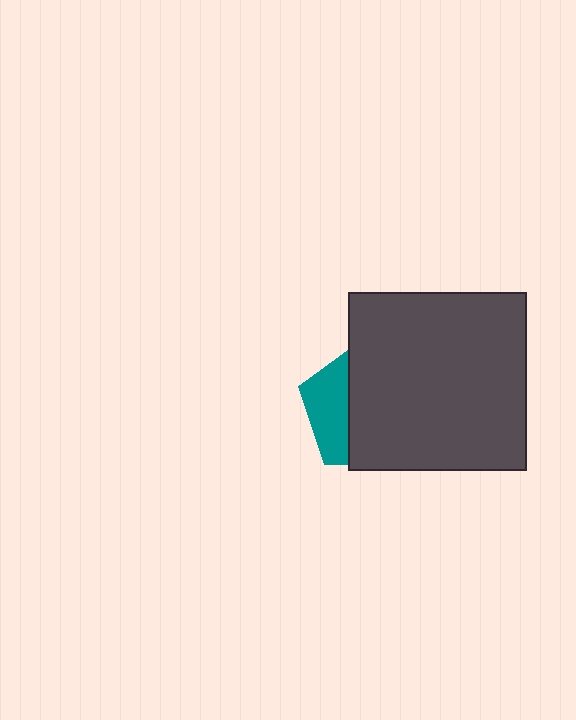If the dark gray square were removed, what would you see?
You would see the complete teal pentagon.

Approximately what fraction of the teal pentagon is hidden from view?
Roughly 68% of the teal pentagon is hidden behind the dark gray square.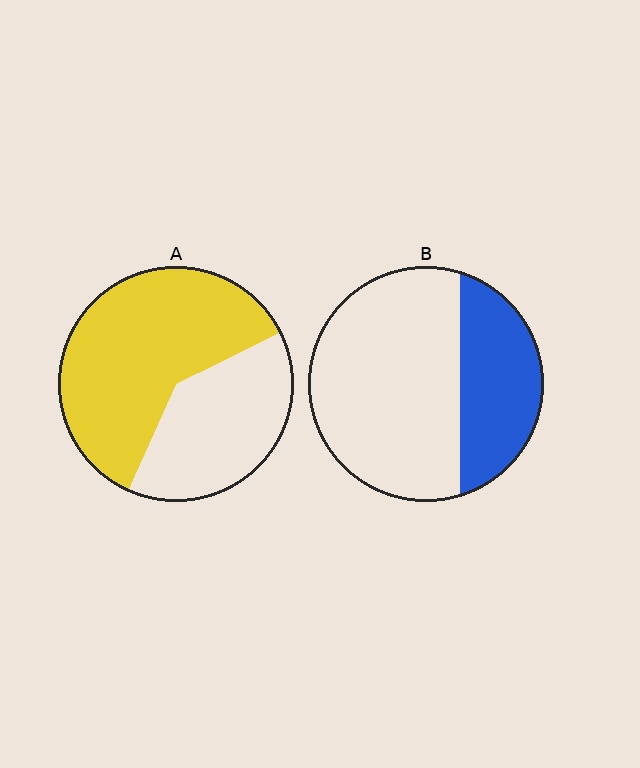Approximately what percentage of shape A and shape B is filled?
A is approximately 60% and B is approximately 30%.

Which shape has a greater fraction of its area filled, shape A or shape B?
Shape A.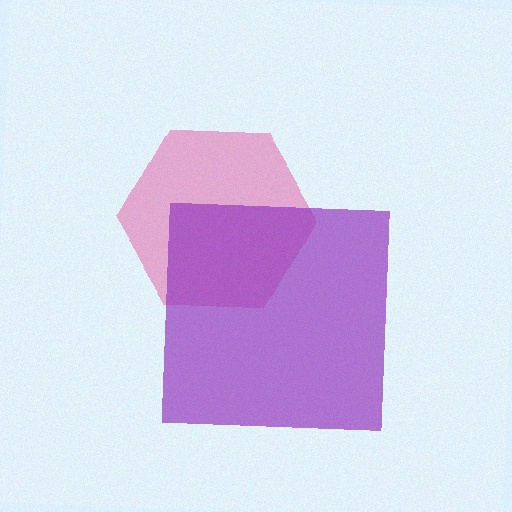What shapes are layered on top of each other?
The layered shapes are: a pink hexagon, a purple square.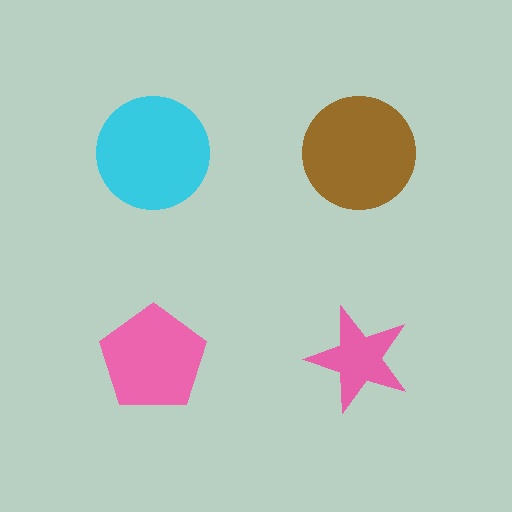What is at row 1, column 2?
A brown circle.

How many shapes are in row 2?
2 shapes.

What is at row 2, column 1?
A pink pentagon.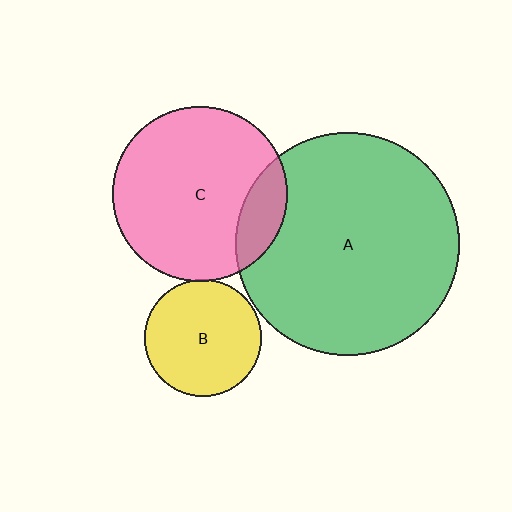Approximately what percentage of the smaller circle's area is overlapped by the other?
Approximately 5%.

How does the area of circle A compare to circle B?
Approximately 3.7 times.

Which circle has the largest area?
Circle A (green).